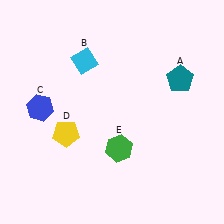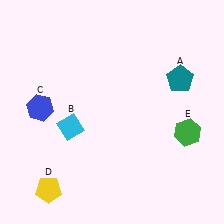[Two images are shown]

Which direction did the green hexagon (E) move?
The green hexagon (E) moved right.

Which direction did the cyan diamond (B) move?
The cyan diamond (B) moved down.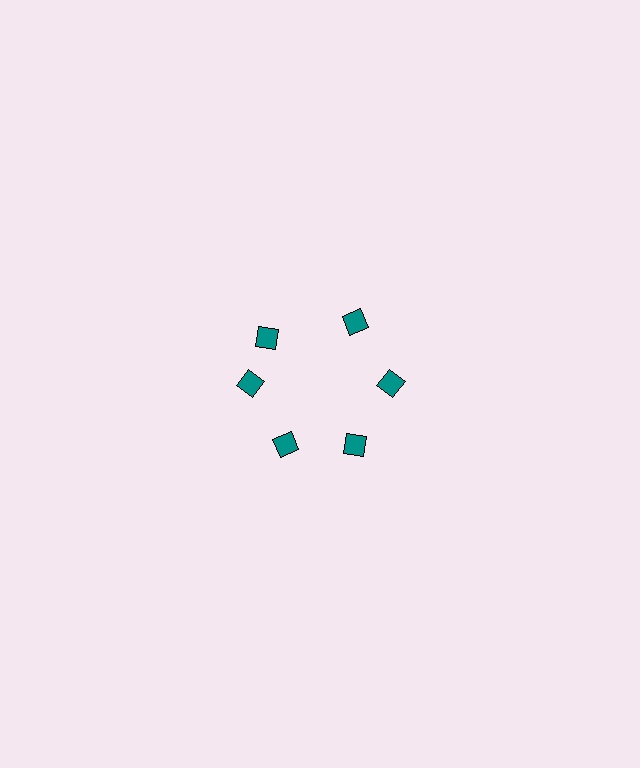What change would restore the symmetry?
The symmetry would be restored by rotating it back into even spacing with its neighbors so that all 6 diamonds sit at equal angles and equal distance from the center.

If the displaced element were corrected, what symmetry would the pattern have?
It would have 6-fold rotational symmetry — the pattern would map onto itself every 60 degrees.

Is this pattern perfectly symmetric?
No. The 6 teal diamonds are arranged in a ring, but one element near the 11 o'clock position is rotated out of alignment along the ring, breaking the 6-fold rotational symmetry.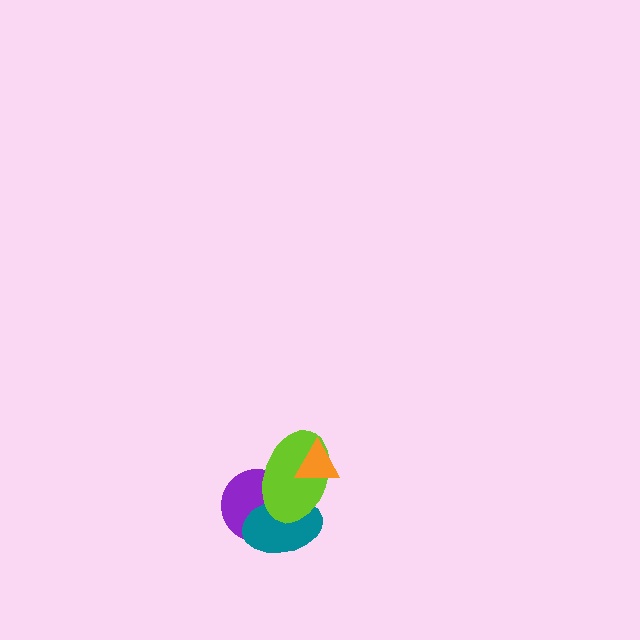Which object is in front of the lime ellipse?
The orange triangle is in front of the lime ellipse.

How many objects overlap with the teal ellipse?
2 objects overlap with the teal ellipse.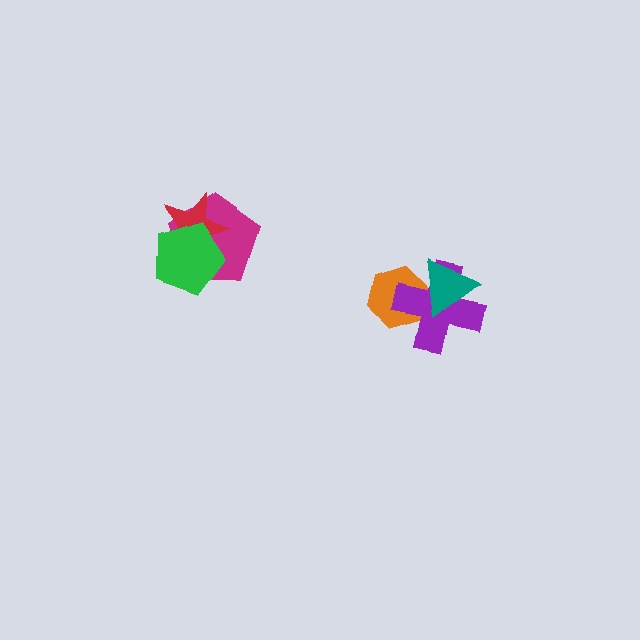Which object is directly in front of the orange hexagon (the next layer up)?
The purple cross is directly in front of the orange hexagon.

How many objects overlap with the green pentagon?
2 objects overlap with the green pentagon.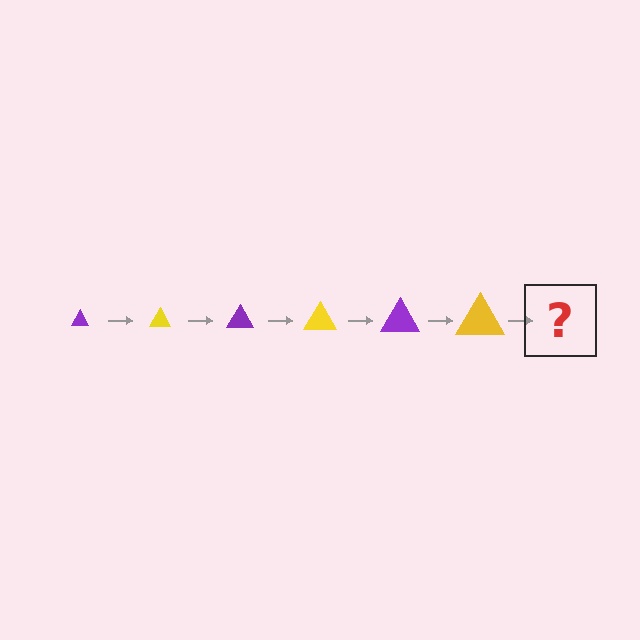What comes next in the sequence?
The next element should be a purple triangle, larger than the previous one.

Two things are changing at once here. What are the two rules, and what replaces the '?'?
The two rules are that the triangle grows larger each step and the color cycles through purple and yellow. The '?' should be a purple triangle, larger than the previous one.